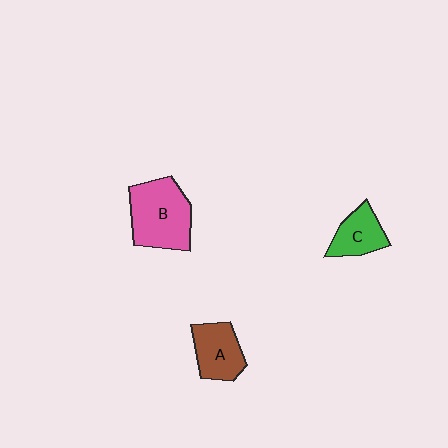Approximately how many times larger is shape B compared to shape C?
Approximately 1.8 times.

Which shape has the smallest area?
Shape C (green).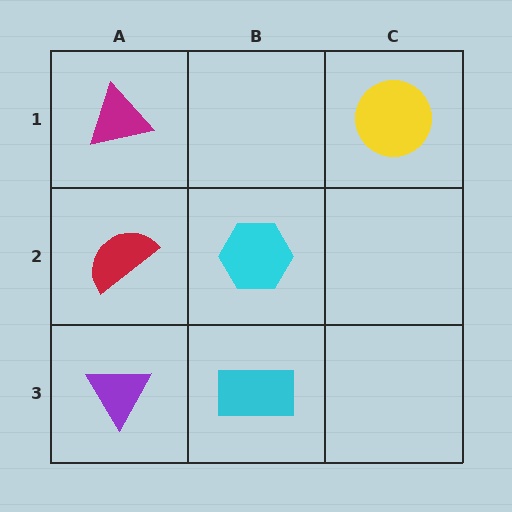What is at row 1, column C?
A yellow circle.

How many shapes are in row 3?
2 shapes.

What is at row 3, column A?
A purple triangle.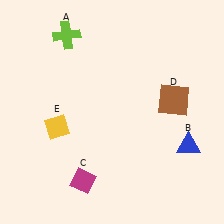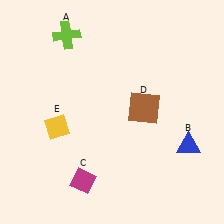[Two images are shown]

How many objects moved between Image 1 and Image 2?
1 object moved between the two images.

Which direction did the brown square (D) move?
The brown square (D) moved left.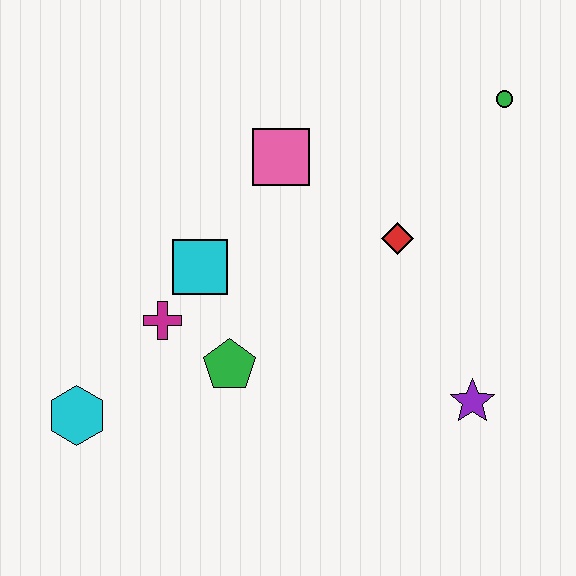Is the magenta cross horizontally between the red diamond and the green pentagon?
No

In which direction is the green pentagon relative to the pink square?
The green pentagon is below the pink square.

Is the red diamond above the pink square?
No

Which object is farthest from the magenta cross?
The green circle is farthest from the magenta cross.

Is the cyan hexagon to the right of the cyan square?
No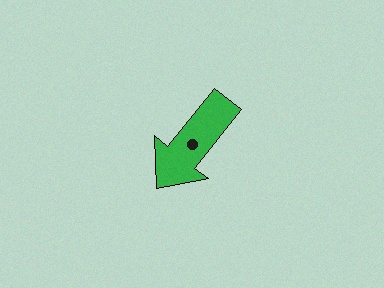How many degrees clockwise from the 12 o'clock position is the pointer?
Approximately 219 degrees.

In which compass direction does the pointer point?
Southwest.